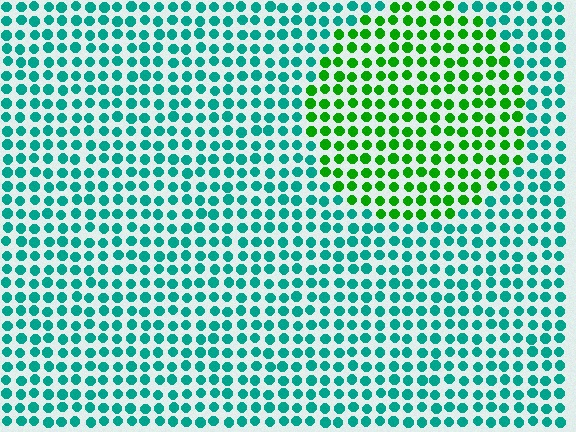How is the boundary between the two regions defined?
The boundary is defined purely by a slight shift in hue (about 53 degrees). Spacing, size, and orientation are identical on both sides.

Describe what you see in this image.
The image is filled with small teal elements in a uniform arrangement. A circle-shaped region is visible where the elements are tinted to a slightly different hue, forming a subtle color boundary.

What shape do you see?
I see a circle.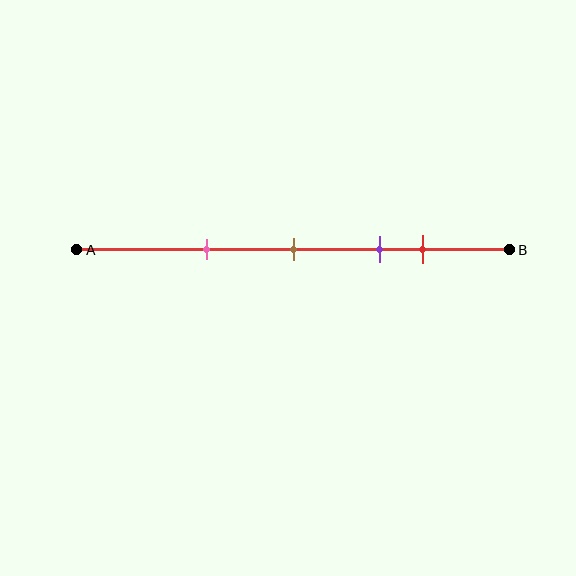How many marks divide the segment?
There are 4 marks dividing the segment.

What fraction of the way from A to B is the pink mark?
The pink mark is approximately 30% (0.3) of the way from A to B.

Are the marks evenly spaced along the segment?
No, the marks are not evenly spaced.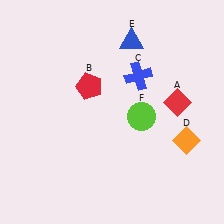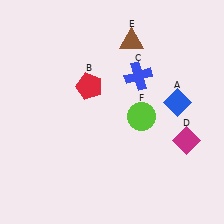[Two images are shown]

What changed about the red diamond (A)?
In Image 1, A is red. In Image 2, it changed to blue.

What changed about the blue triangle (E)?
In Image 1, E is blue. In Image 2, it changed to brown.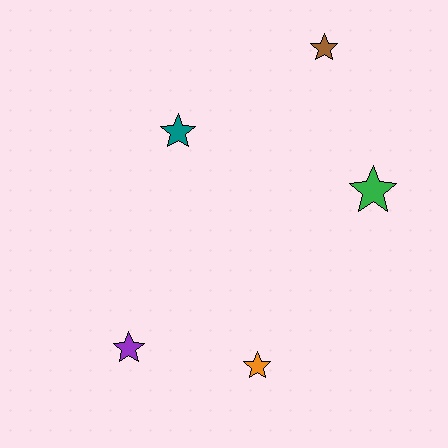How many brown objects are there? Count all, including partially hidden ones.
There is 1 brown object.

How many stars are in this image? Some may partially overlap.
There are 5 stars.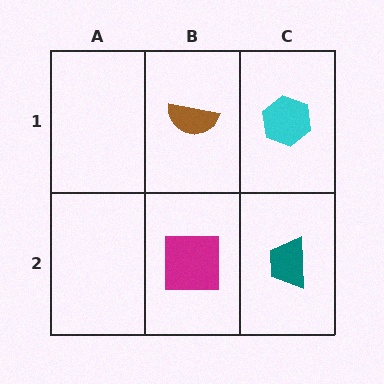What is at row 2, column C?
A teal trapezoid.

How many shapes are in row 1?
2 shapes.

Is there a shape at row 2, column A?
No, that cell is empty.